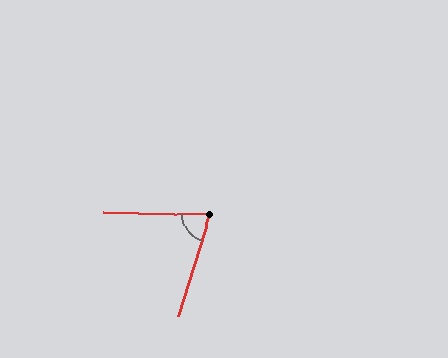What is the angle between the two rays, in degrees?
Approximately 75 degrees.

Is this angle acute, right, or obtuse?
It is acute.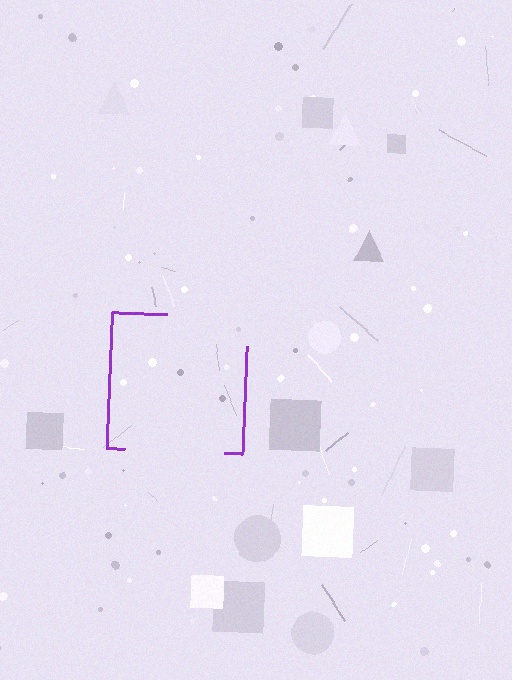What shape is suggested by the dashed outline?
The dashed outline suggests a square.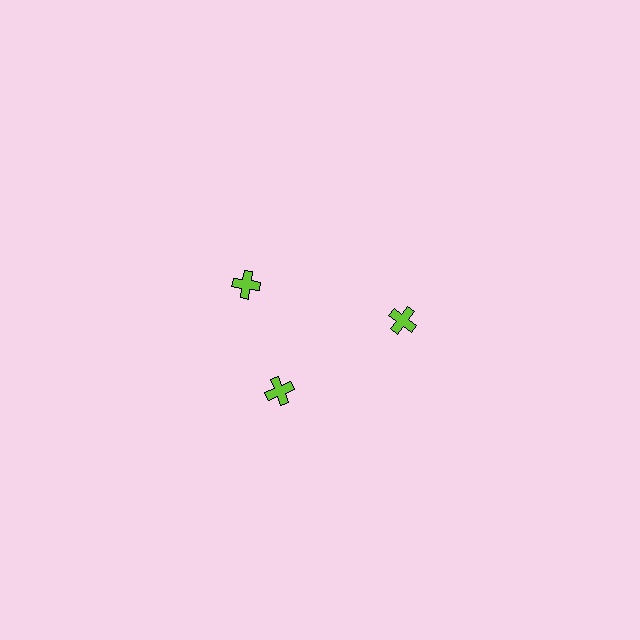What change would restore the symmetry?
The symmetry would be restored by rotating it back into even spacing with its neighbors so that all 3 crosses sit at equal angles and equal distance from the center.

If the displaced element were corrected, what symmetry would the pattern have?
It would have 3-fold rotational symmetry — the pattern would map onto itself every 120 degrees.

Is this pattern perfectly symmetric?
No. The 3 lime crosses are arranged in a ring, but one element near the 11 o'clock position is rotated out of alignment along the ring, breaking the 3-fold rotational symmetry.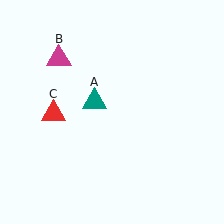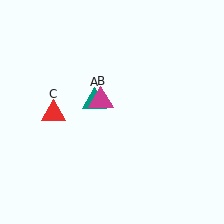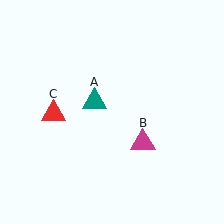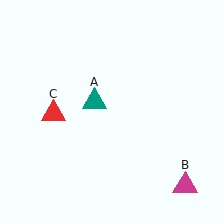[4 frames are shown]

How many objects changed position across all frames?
1 object changed position: magenta triangle (object B).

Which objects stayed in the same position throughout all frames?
Teal triangle (object A) and red triangle (object C) remained stationary.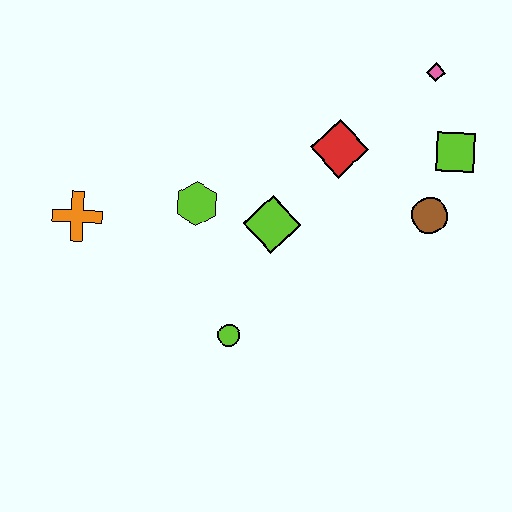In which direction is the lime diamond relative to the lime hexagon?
The lime diamond is to the right of the lime hexagon.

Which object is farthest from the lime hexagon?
The pink diamond is farthest from the lime hexagon.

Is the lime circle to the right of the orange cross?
Yes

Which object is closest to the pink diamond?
The lime square is closest to the pink diamond.